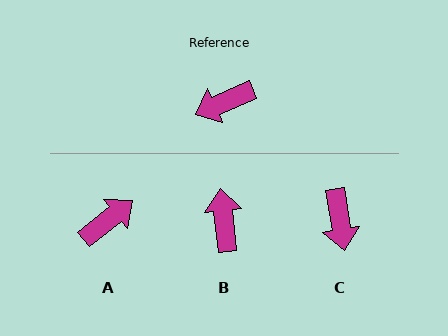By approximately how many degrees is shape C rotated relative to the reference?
Approximately 75 degrees counter-clockwise.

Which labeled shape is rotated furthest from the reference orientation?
A, about 165 degrees away.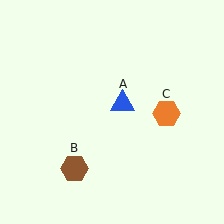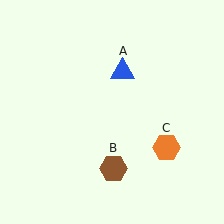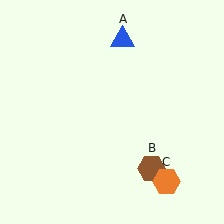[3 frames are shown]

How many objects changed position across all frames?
3 objects changed position: blue triangle (object A), brown hexagon (object B), orange hexagon (object C).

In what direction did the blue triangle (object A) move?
The blue triangle (object A) moved up.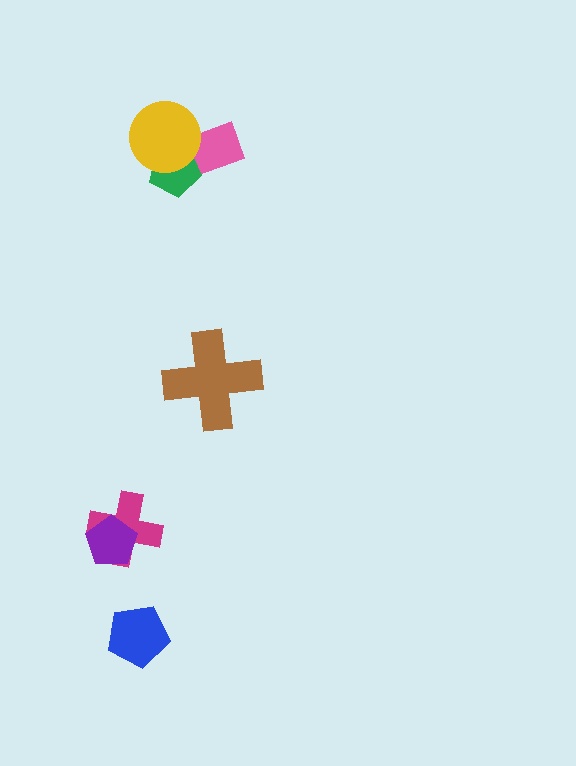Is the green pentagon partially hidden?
Yes, it is partially covered by another shape.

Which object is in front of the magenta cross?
The purple pentagon is in front of the magenta cross.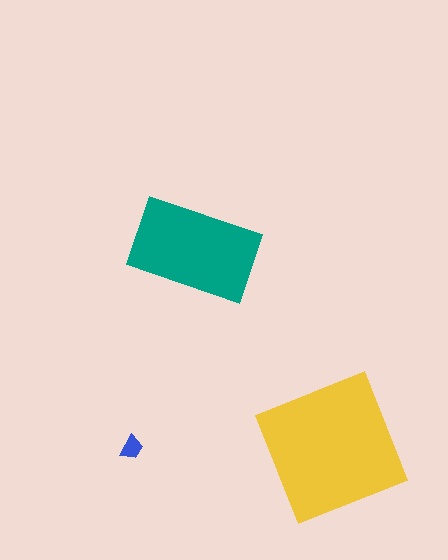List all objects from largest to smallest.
The yellow square, the teal rectangle, the blue trapezoid.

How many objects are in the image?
There are 3 objects in the image.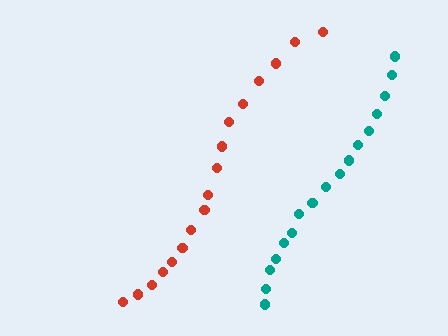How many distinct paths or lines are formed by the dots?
There are 2 distinct paths.